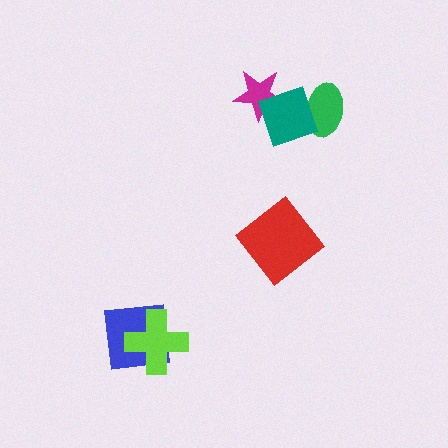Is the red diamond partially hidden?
No, no other shape covers it.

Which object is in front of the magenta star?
The teal diamond is in front of the magenta star.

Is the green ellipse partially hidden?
Yes, it is partially covered by another shape.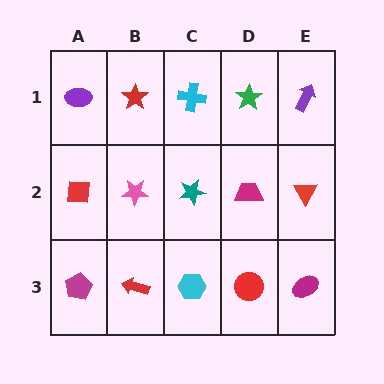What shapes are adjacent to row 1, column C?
A teal star (row 2, column C), a red star (row 1, column B), a green star (row 1, column D).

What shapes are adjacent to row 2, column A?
A purple ellipse (row 1, column A), a magenta pentagon (row 3, column A), a pink star (row 2, column B).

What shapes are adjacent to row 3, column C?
A teal star (row 2, column C), a red arrow (row 3, column B), a red circle (row 3, column D).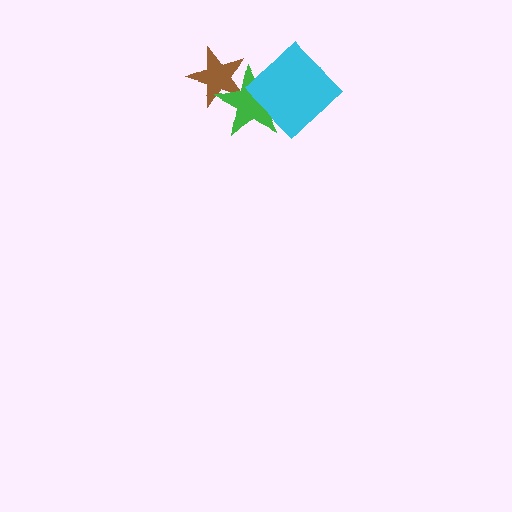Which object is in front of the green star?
The cyan diamond is in front of the green star.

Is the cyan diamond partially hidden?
No, no other shape covers it.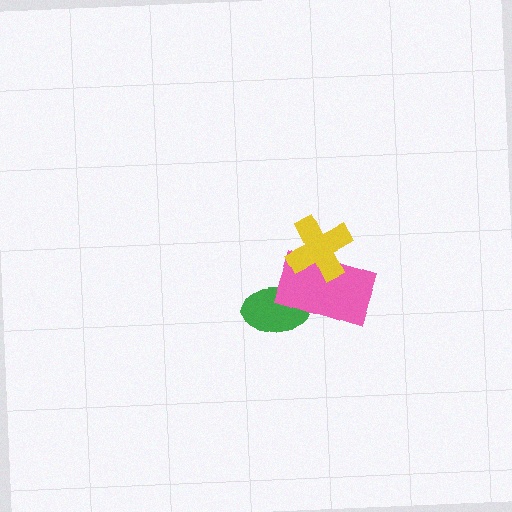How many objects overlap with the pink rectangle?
2 objects overlap with the pink rectangle.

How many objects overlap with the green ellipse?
1 object overlaps with the green ellipse.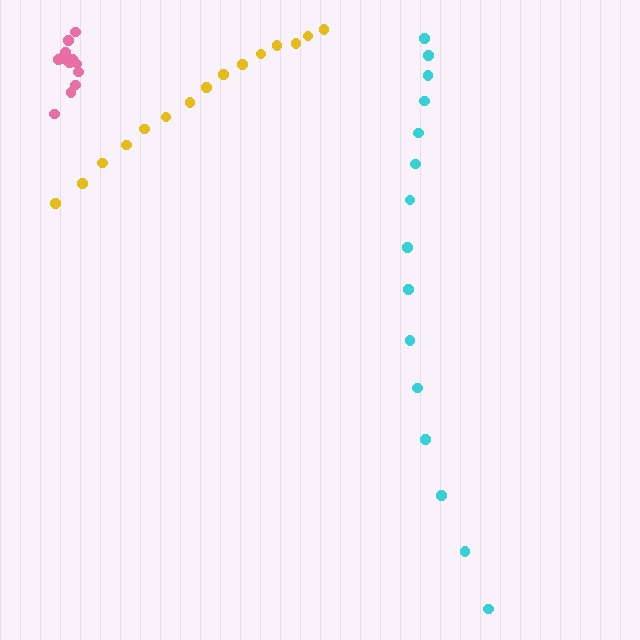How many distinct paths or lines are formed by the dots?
There are 3 distinct paths.